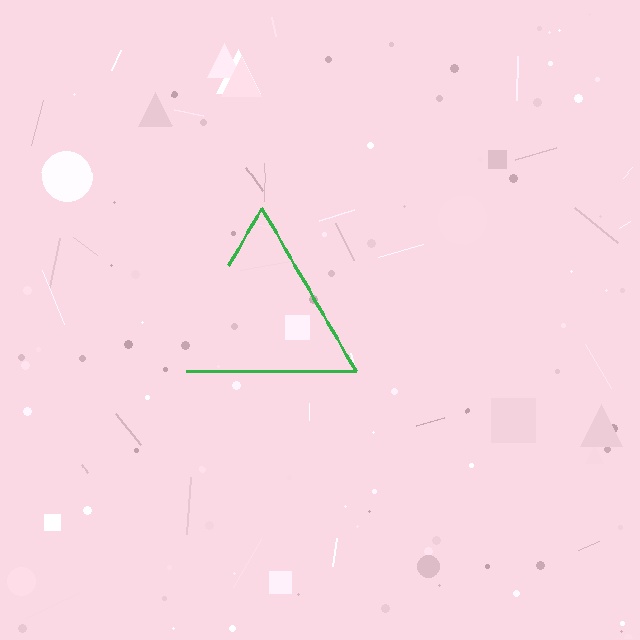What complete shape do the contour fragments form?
The contour fragments form a triangle.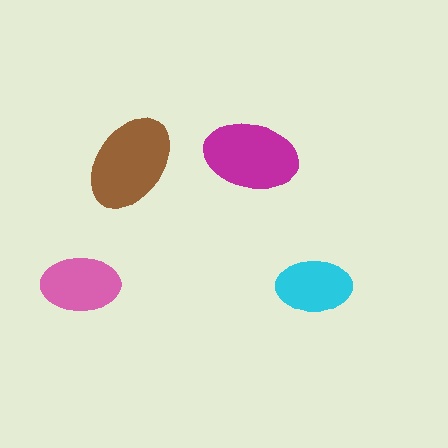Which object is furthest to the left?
The pink ellipse is leftmost.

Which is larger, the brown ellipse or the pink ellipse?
The brown one.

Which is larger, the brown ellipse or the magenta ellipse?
The brown one.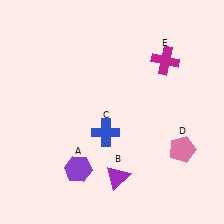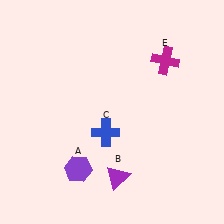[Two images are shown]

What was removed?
The pink pentagon (D) was removed in Image 2.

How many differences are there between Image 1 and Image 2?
There is 1 difference between the two images.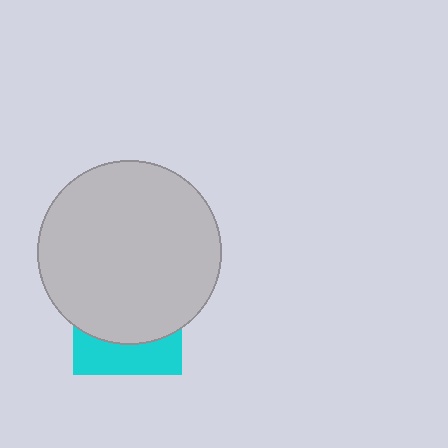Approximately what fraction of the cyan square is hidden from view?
Roughly 67% of the cyan square is hidden behind the light gray circle.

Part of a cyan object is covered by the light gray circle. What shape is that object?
It is a square.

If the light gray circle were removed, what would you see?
You would see the complete cyan square.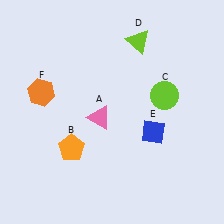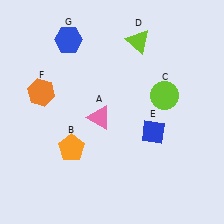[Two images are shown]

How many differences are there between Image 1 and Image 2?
There is 1 difference between the two images.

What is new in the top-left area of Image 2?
A blue hexagon (G) was added in the top-left area of Image 2.